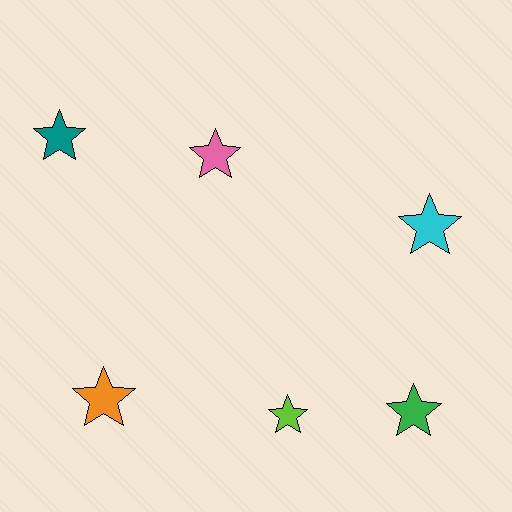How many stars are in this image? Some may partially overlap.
There are 6 stars.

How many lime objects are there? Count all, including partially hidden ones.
There is 1 lime object.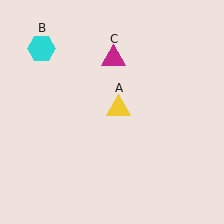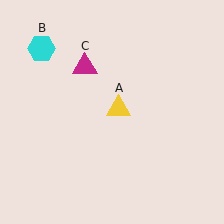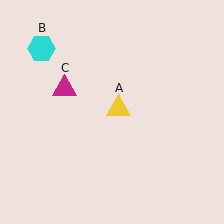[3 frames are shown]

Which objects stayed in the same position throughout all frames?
Yellow triangle (object A) and cyan hexagon (object B) remained stationary.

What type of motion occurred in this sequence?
The magenta triangle (object C) rotated counterclockwise around the center of the scene.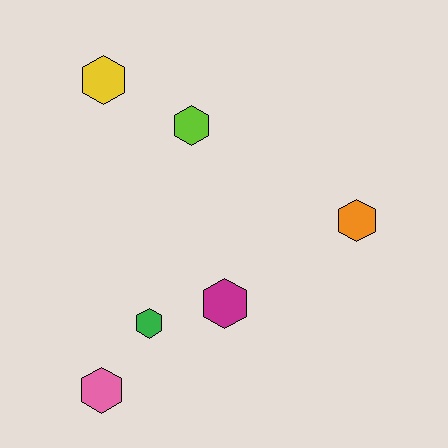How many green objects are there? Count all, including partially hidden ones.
There is 1 green object.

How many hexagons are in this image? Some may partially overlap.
There are 6 hexagons.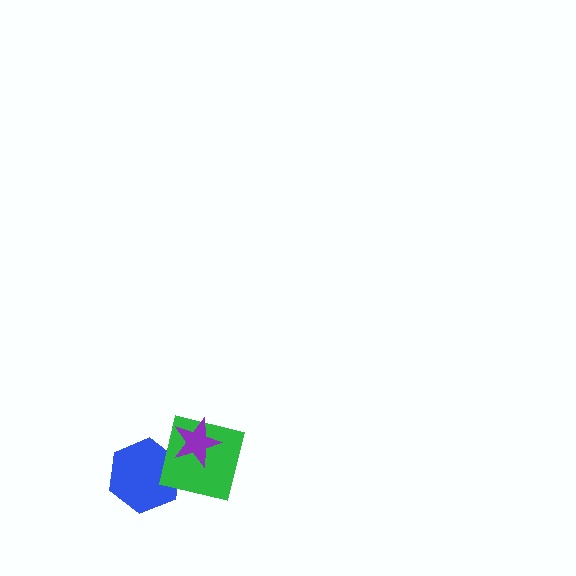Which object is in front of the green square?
The purple star is in front of the green square.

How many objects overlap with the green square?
2 objects overlap with the green square.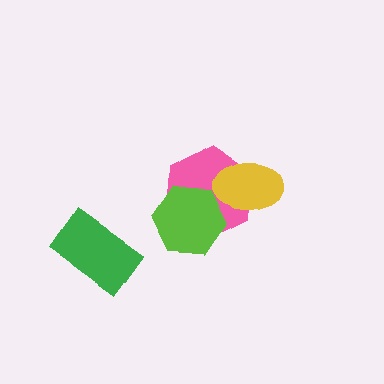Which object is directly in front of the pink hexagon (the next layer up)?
The lime hexagon is directly in front of the pink hexagon.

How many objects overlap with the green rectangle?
0 objects overlap with the green rectangle.